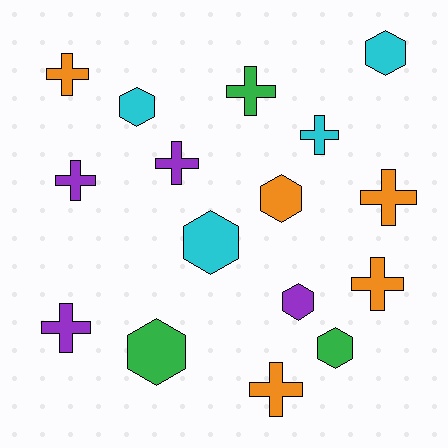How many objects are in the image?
There are 16 objects.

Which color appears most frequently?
Orange, with 5 objects.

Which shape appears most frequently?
Cross, with 9 objects.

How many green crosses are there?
There is 1 green cross.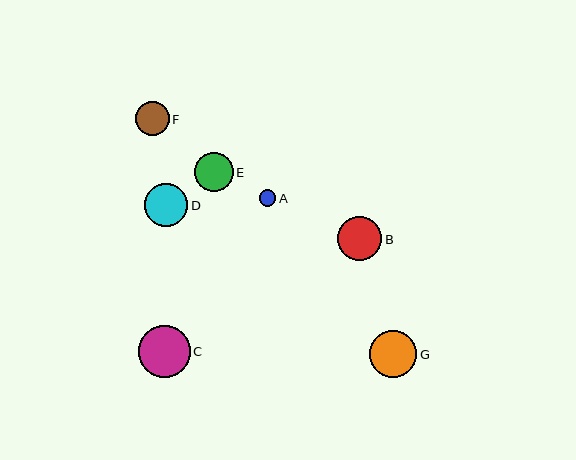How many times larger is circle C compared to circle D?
Circle C is approximately 1.2 times the size of circle D.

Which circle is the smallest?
Circle A is the smallest with a size of approximately 16 pixels.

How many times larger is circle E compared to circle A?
Circle E is approximately 2.4 times the size of circle A.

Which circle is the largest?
Circle C is the largest with a size of approximately 51 pixels.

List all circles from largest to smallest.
From largest to smallest: C, G, B, D, E, F, A.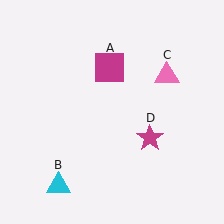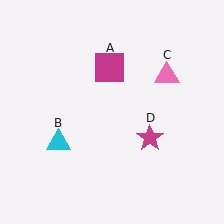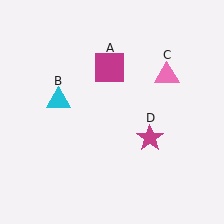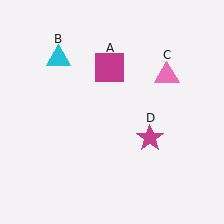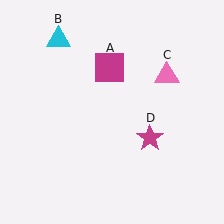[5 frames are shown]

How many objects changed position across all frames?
1 object changed position: cyan triangle (object B).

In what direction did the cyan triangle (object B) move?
The cyan triangle (object B) moved up.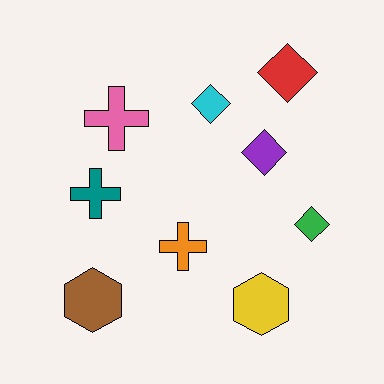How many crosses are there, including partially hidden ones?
There are 3 crosses.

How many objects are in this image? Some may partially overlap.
There are 9 objects.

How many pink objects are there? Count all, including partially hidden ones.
There is 1 pink object.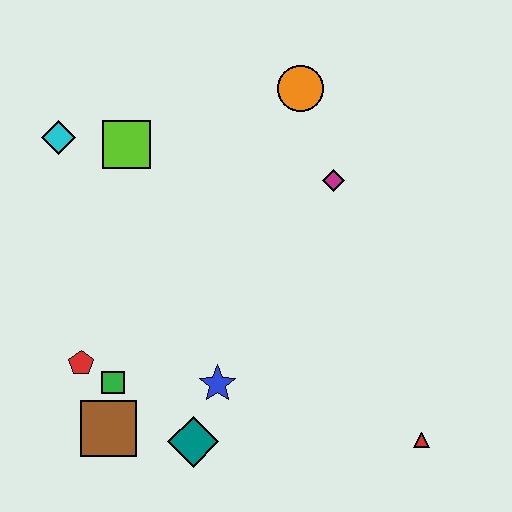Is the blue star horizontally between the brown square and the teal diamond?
No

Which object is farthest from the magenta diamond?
The brown square is farthest from the magenta diamond.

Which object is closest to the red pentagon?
The green square is closest to the red pentagon.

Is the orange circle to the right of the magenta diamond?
No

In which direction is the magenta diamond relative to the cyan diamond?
The magenta diamond is to the right of the cyan diamond.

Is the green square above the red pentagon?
No